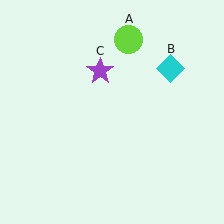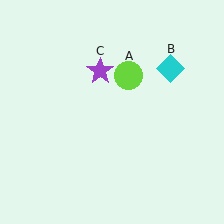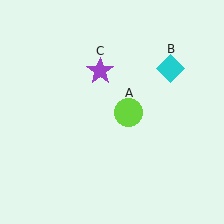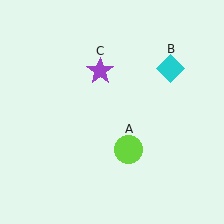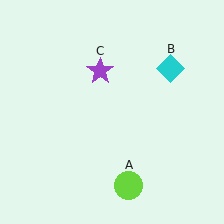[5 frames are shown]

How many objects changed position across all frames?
1 object changed position: lime circle (object A).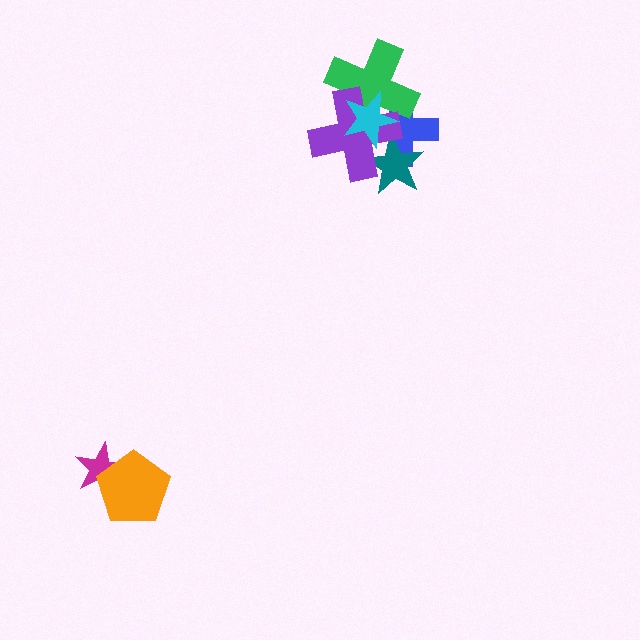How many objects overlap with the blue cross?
4 objects overlap with the blue cross.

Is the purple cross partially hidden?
Yes, it is partially covered by another shape.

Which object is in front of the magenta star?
The orange pentagon is in front of the magenta star.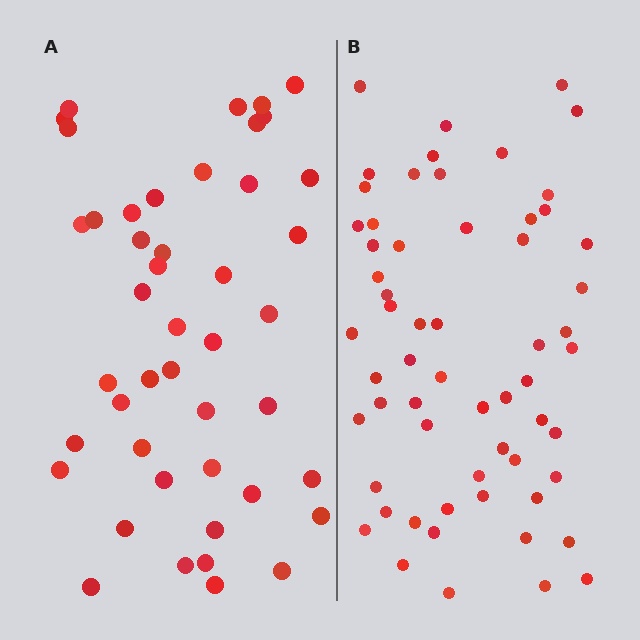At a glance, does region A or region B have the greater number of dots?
Region B (the right region) has more dots.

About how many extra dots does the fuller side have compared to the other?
Region B has approximately 15 more dots than region A.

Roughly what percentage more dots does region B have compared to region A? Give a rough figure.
About 35% more.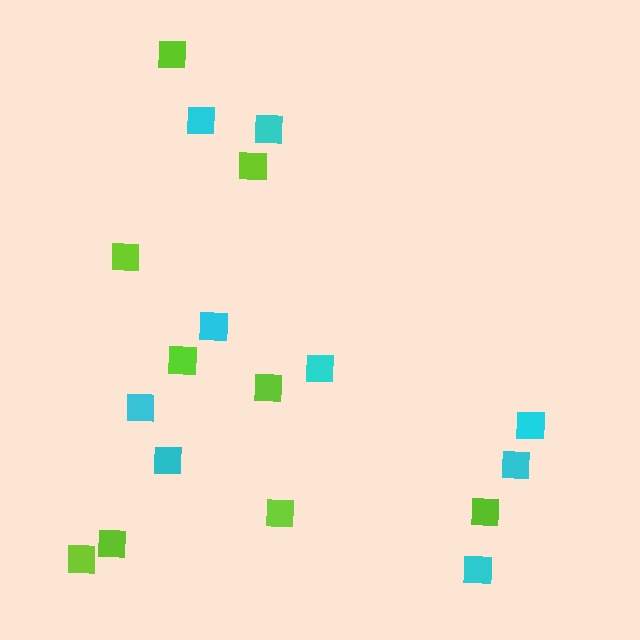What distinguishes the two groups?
There are 2 groups: one group of cyan squares (9) and one group of lime squares (9).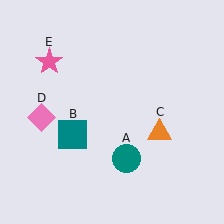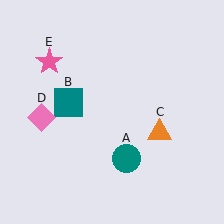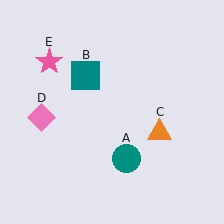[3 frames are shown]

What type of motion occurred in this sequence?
The teal square (object B) rotated clockwise around the center of the scene.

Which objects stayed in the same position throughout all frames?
Teal circle (object A) and orange triangle (object C) and pink diamond (object D) and pink star (object E) remained stationary.